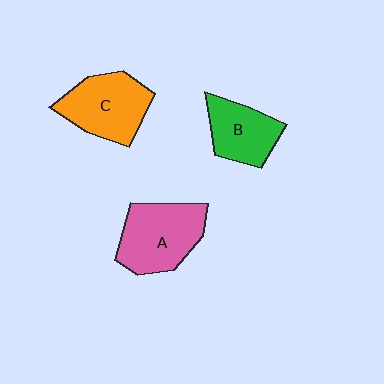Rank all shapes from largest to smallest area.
From largest to smallest: A (pink), C (orange), B (green).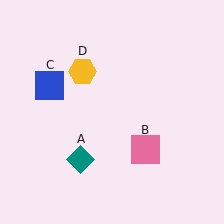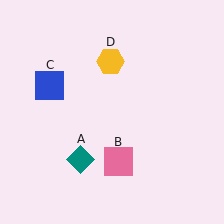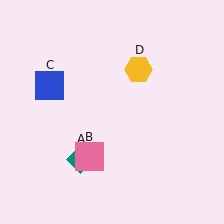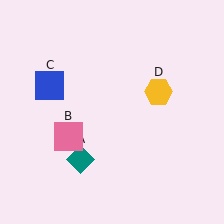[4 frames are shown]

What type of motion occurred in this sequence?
The pink square (object B), yellow hexagon (object D) rotated clockwise around the center of the scene.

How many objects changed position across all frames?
2 objects changed position: pink square (object B), yellow hexagon (object D).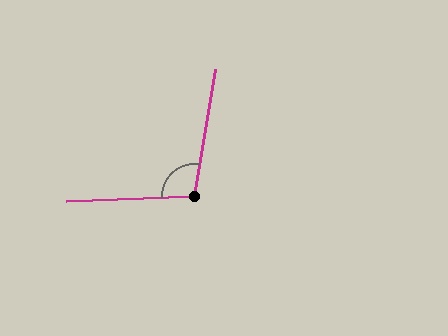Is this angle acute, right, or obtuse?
It is obtuse.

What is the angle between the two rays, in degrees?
Approximately 101 degrees.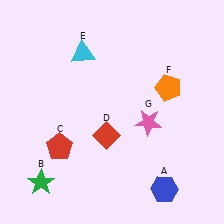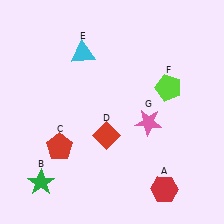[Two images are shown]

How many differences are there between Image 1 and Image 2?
There are 2 differences between the two images.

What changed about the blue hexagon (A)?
In Image 1, A is blue. In Image 2, it changed to red.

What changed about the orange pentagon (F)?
In Image 1, F is orange. In Image 2, it changed to lime.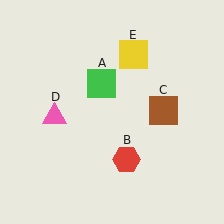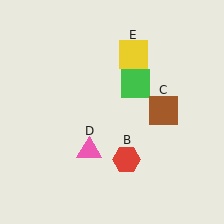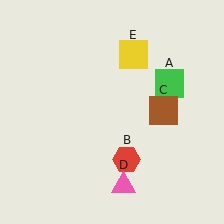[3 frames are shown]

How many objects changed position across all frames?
2 objects changed position: green square (object A), pink triangle (object D).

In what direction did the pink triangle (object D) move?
The pink triangle (object D) moved down and to the right.